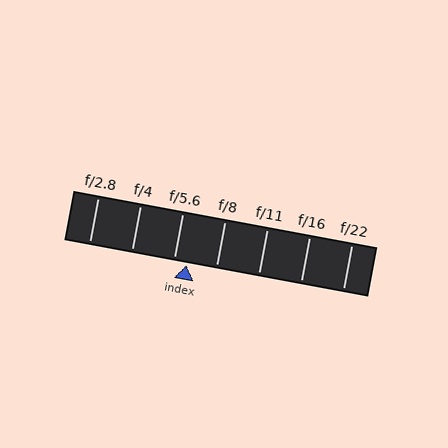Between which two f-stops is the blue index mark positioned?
The index mark is between f/5.6 and f/8.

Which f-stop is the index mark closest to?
The index mark is closest to f/5.6.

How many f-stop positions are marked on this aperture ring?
There are 7 f-stop positions marked.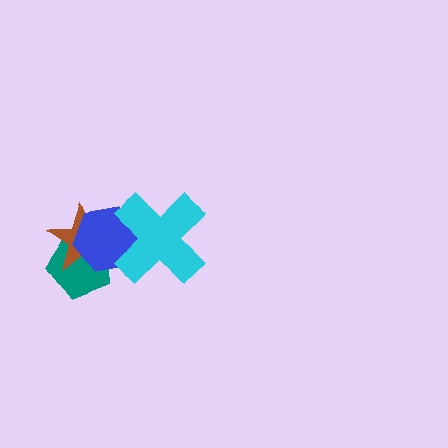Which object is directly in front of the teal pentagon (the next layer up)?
The brown star is directly in front of the teal pentagon.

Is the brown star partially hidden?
Yes, it is partially covered by another shape.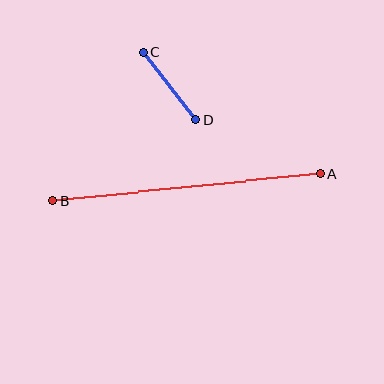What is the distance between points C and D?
The distance is approximately 85 pixels.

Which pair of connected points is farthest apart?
Points A and B are farthest apart.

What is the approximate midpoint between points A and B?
The midpoint is at approximately (187, 188) pixels.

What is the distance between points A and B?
The distance is approximately 269 pixels.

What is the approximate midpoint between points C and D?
The midpoint is at approximately (170, 86) pixels.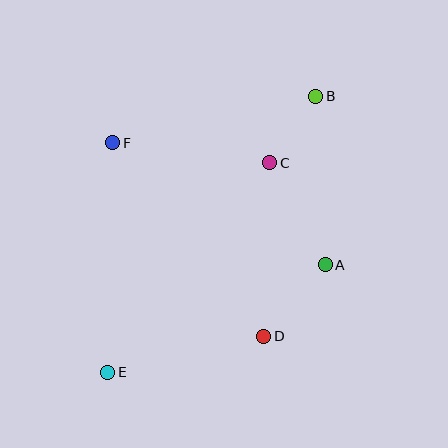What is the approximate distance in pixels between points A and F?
The distance between A and F is approximately 245 pixels.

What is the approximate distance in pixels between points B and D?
The distance between B and D is approximately 246 pixels.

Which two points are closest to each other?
Points B and C are closest to each other.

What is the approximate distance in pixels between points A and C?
The distance between A and C is approximately 116 pixels.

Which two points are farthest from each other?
Points B and E are farthest from each other.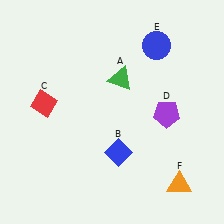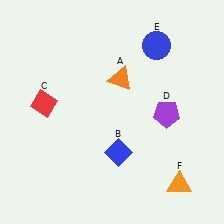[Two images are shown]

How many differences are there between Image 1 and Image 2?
There is 1 difference between the two images.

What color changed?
The triangle (A) changed from green in Image 1 to orange in Image 2.